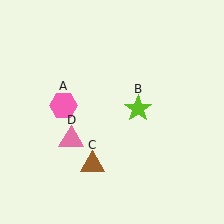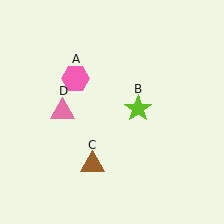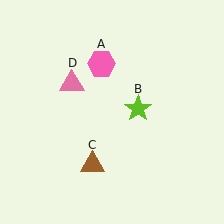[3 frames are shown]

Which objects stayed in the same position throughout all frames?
Lime star (object B) and brown triangle (object C) remained stationary.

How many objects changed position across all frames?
2 objects changed position: pink hexagon (object A), pink triangle (object D).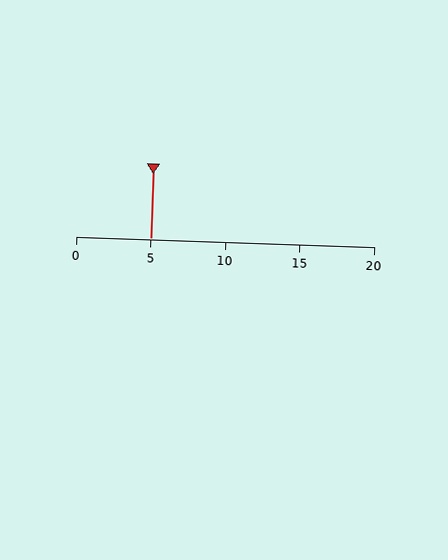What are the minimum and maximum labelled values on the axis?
The axis runs from 0 to 20.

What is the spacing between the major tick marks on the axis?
The major ticks are spaced 5 apart.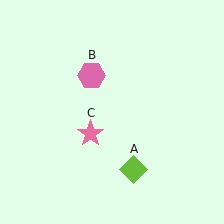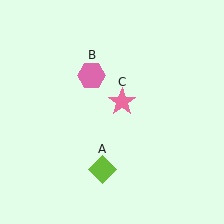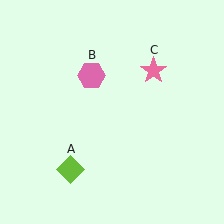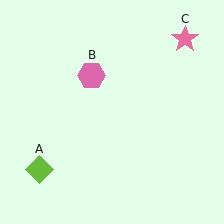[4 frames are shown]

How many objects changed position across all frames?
2 objects changed position: lime diamond (object A), pink star (object C).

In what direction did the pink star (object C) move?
The pink star (object C) moved up and to the right.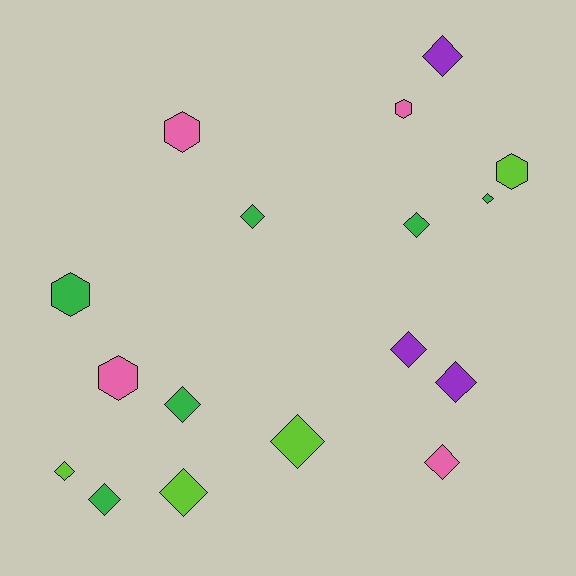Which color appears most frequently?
Green, with 6 objects.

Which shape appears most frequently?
Diamond, with 12 objects.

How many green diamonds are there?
There are 5 green diamonds.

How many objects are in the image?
There are 17 objects.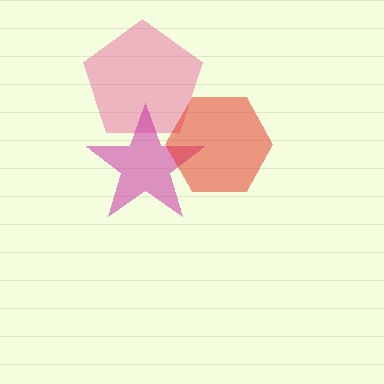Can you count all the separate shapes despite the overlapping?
Yes, there are 3 separate shapes.